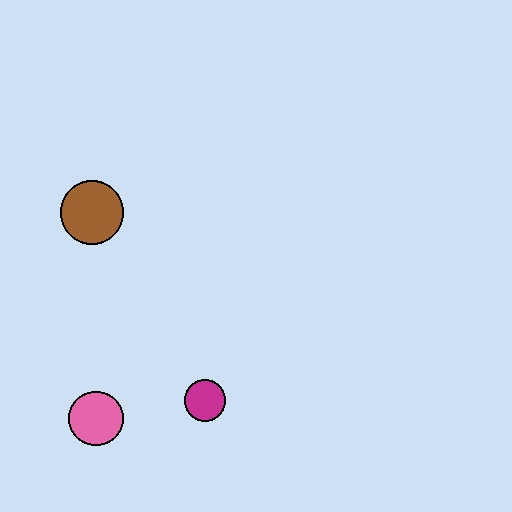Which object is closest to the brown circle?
The pink circle is closest to the brown circle.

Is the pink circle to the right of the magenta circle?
No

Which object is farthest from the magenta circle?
The brown circle is farthest from the magenta circle.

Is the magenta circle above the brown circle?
No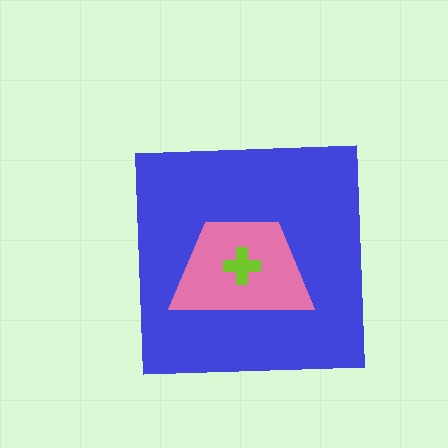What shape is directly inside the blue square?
The pink trapezoid.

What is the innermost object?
The lime cross.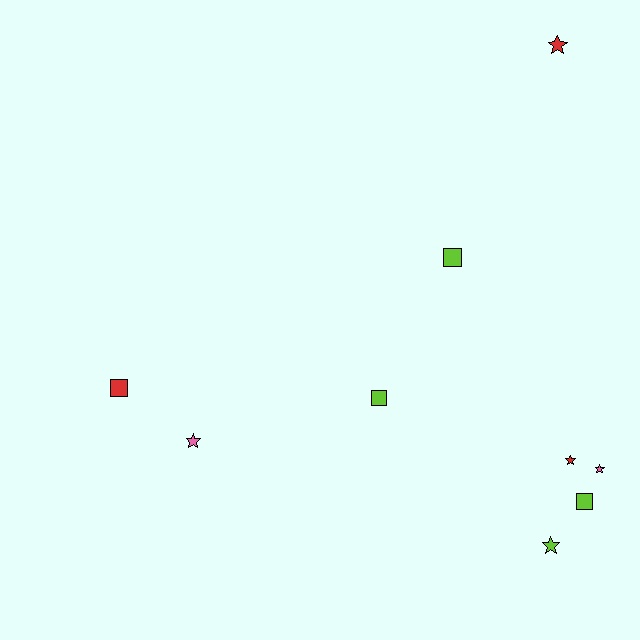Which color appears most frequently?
Lime, with 4 objects.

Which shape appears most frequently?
Star, with 5 objects.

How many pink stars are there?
There are 2 pink stars.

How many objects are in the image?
There are 9 objects.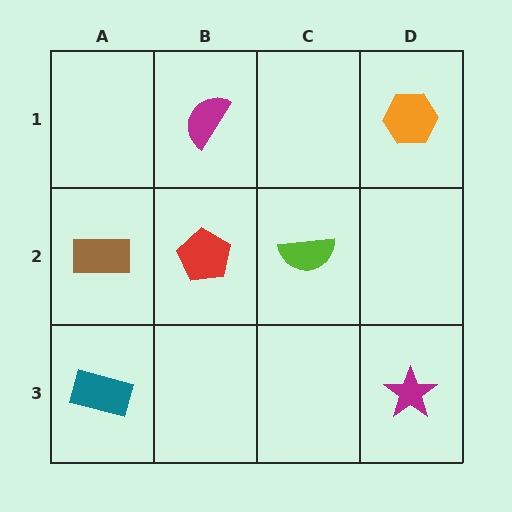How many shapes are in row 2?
3 shapes.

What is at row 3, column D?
A magenta star.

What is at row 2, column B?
A red pentagon.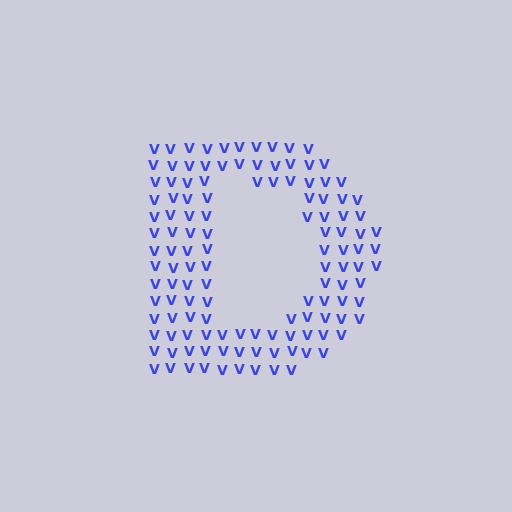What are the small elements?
The small elements are letter V's.